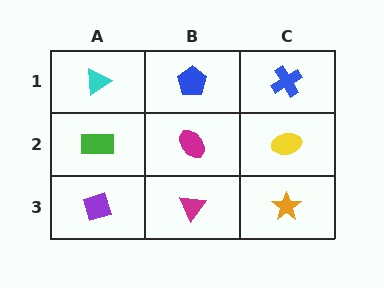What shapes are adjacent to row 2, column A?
A cyan triangle (row 1, column A), a purple diamond (row 3, column A), a magenta ellipse (row 2, column B).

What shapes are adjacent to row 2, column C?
A blue cross (row 1, column C), an orange star (row 3, column C), a magenta ellipse (row 2, column B).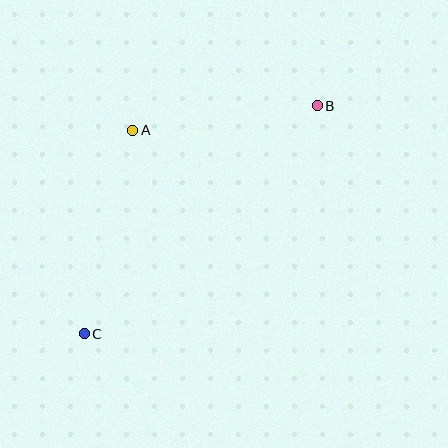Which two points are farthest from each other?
Points B and C are farthest from each other.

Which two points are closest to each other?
Points A and B are closest to each other.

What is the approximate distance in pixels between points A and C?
The distance between A and C is approximately 209 pixels.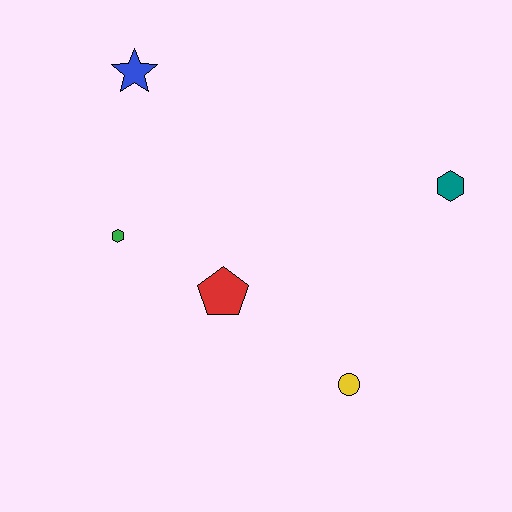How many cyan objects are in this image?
There are no cyan objects.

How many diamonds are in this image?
There are no diamonds.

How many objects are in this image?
There are 5 objects.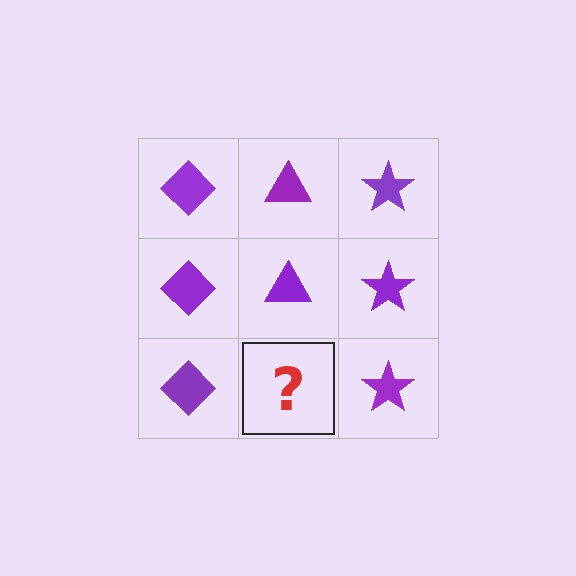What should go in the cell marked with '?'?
The missing cell should contain a purple triangle.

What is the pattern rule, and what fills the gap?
The rule is that each column has a consistent shape. The gap should be filled with a purple triangle.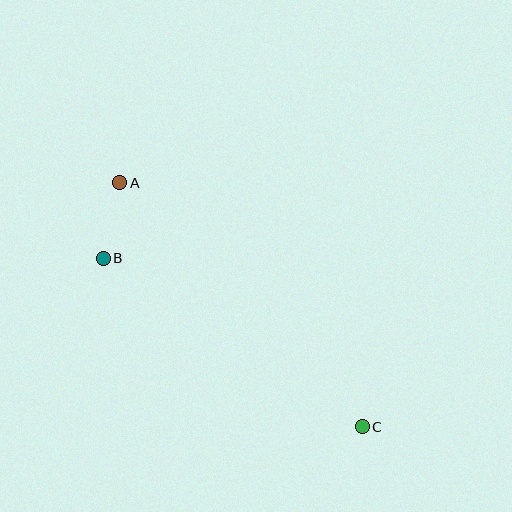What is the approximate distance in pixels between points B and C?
The distance between B and C is approximately 309 pixels.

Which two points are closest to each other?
Points A and B are closest to each other.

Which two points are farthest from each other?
Points A and C are farthest from each other.